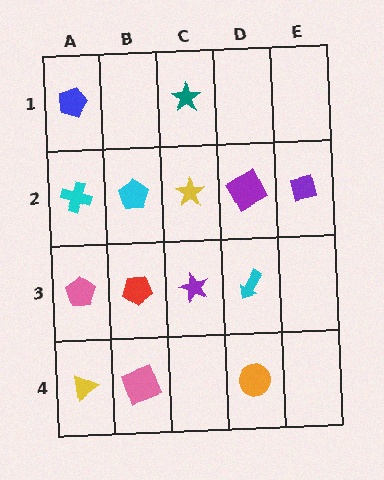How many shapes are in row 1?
2 shapes.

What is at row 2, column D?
A purple square.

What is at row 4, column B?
A pink square.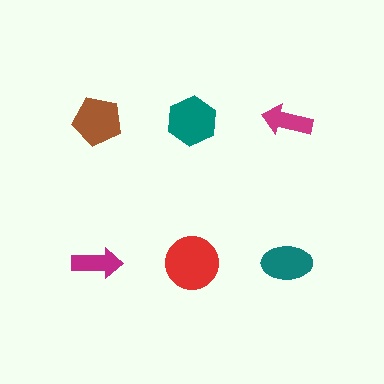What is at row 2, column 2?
A red circle.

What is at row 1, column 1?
A brown pentagon.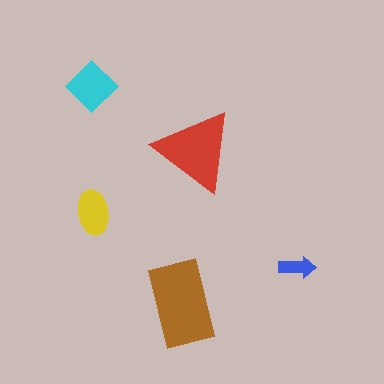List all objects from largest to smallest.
The brown rectangle, the red triangle, the cyan diamond, the yellow ellipse, the blue arrow.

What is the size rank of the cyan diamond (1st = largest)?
3rd.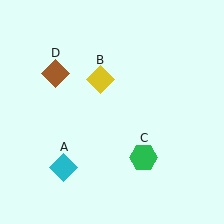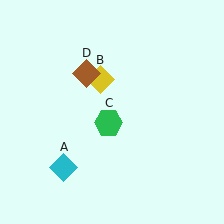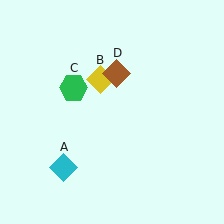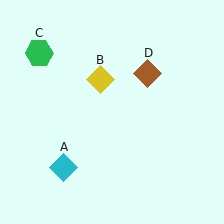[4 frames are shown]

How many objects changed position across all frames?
2 objects changed position: green hexagon (object C), brown diamond (object D).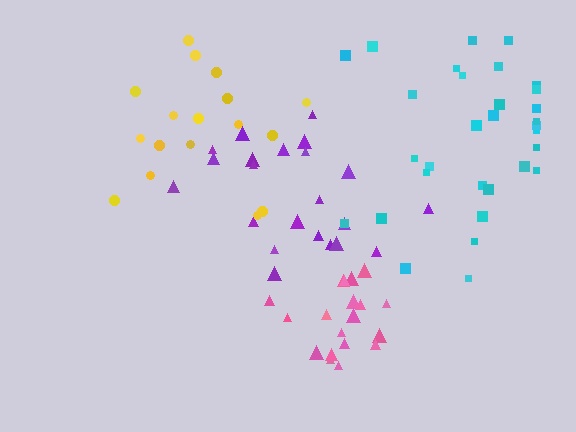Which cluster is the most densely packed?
Pink.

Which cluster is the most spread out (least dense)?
Yellow.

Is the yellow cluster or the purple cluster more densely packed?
Purple.